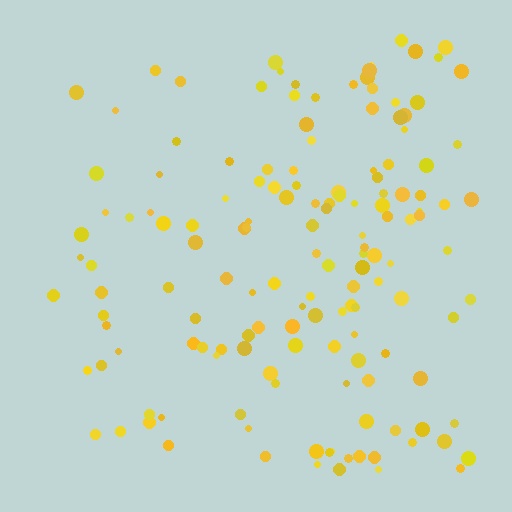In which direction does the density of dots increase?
From left to right, with the right side densest.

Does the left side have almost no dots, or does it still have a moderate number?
Still a moderate number, just noticeably fewer than the right.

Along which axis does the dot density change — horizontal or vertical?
Horizontal.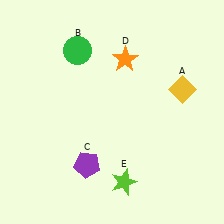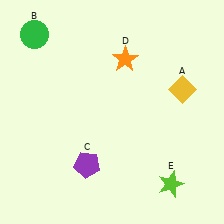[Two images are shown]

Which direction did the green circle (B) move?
The green circle (B) moved left.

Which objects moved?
The objects that moved are: the green circle (B), the lime star (E).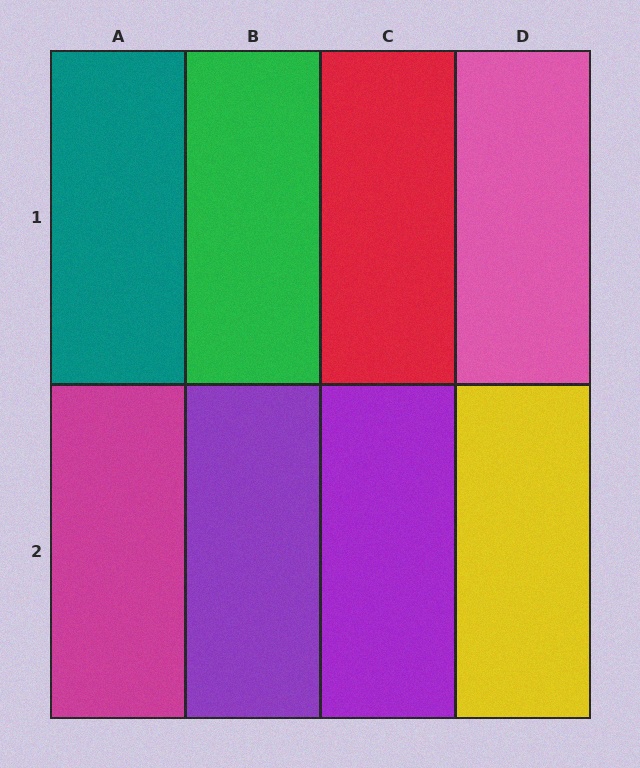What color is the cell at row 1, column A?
Teal.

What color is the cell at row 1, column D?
Pink.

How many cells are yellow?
1 cell is yellow.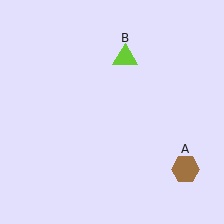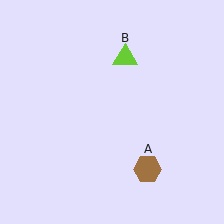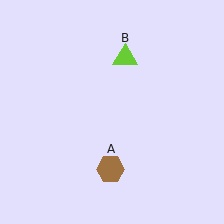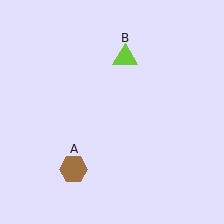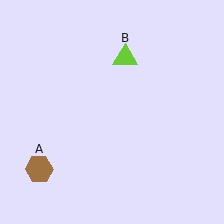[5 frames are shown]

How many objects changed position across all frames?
1 object changed position: brown hexagon (object A).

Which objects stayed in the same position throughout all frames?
Lime triangle (object B) remained stationary.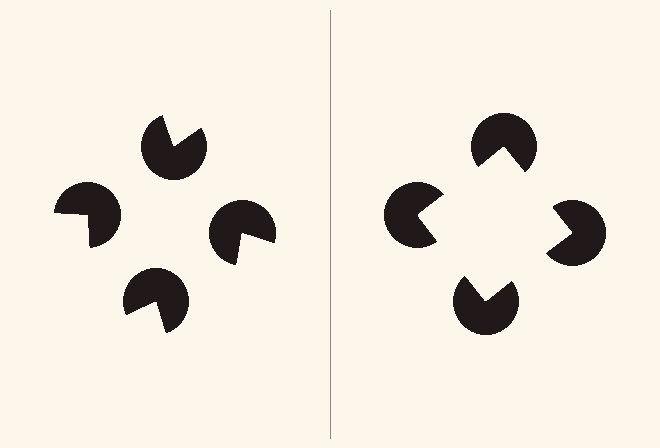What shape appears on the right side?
An illusory square.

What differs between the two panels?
The pac-man discs are positioned identically on both sides; only the wedge orientations differ. On the right they align to a square; on the left they are misaligned.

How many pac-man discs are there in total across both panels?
8 — 4 on each side.